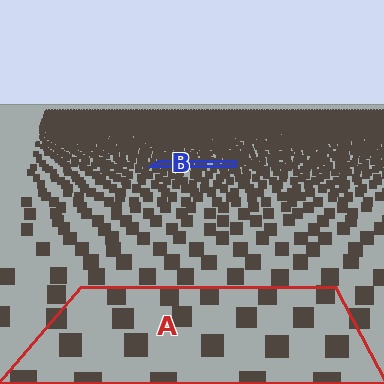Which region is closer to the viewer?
Region A is closer. The texture elements there are larger and more spread out.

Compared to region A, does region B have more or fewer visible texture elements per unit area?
Region B has more texture elements per unit area — they are packed more densely because it is farther away.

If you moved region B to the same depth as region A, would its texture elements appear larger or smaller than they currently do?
They would appear larger. At a closer depth, the same texture elements are projected at a bigger on-screen size.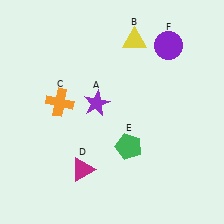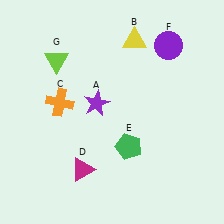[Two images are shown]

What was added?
A lime triangle (G) was added in Image 2.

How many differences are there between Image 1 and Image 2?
There is 1 difference between the two images.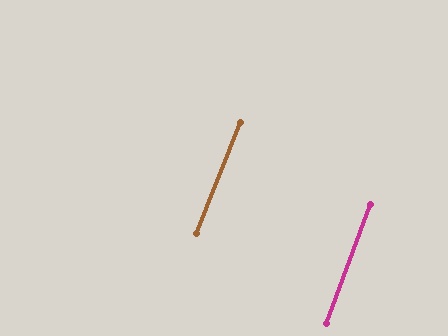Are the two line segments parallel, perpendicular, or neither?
Parallel — their directions differ by only 1.5°.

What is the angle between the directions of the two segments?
Approximately 2 degrees.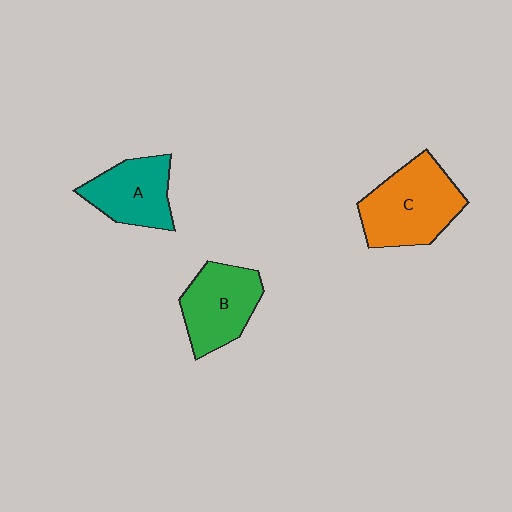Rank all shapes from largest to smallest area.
From largest to smallest: C (orange), B (green), A (teal).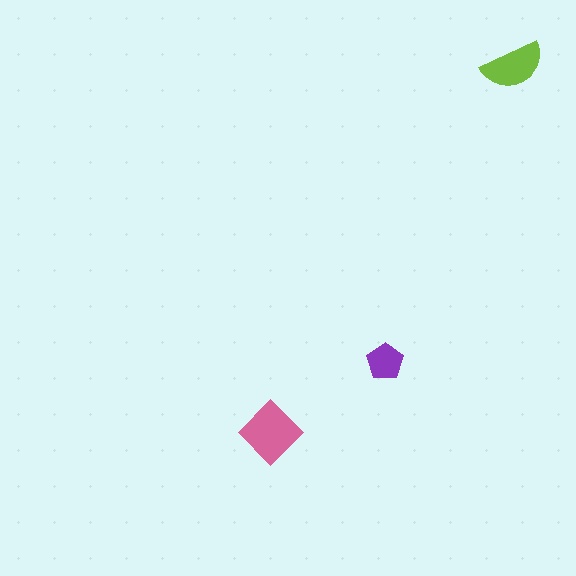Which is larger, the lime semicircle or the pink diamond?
The pink diamond.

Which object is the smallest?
The purple pentagon.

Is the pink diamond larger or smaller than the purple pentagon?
Larger.